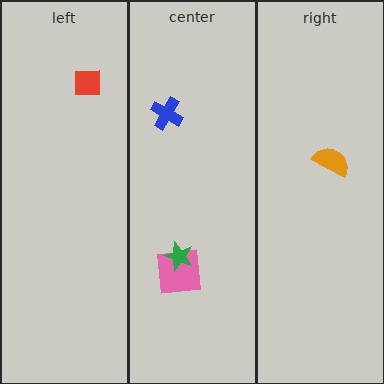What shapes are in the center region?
The blue cross, the pink square, the green star.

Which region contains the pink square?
The center region.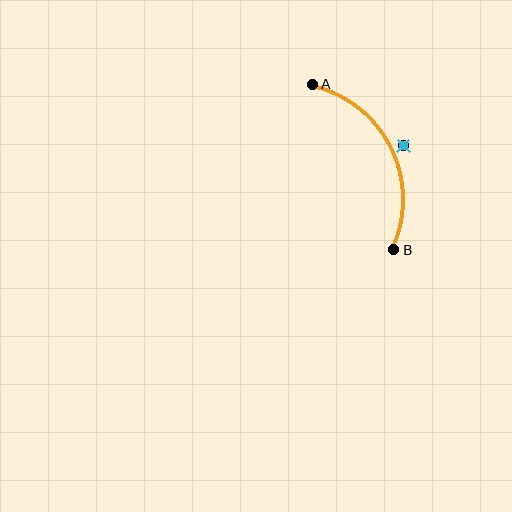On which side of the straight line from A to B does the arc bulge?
The arc bulges to the right of the straight line connecting A and B.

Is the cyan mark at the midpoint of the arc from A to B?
No — the cyan mark does not lie on the arc at all. It sits slightly outside the curve.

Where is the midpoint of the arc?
The arc midpoint is the point on the curve farthest from the straight line joining A and B. It sits to the right of that line.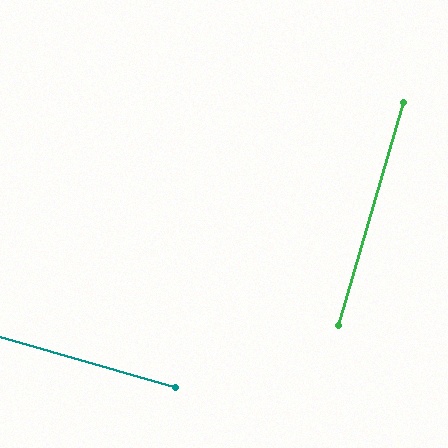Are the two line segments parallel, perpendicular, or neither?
Perpendicular — they meet at approximately 90°.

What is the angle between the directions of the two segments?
Approximately 90 degrees.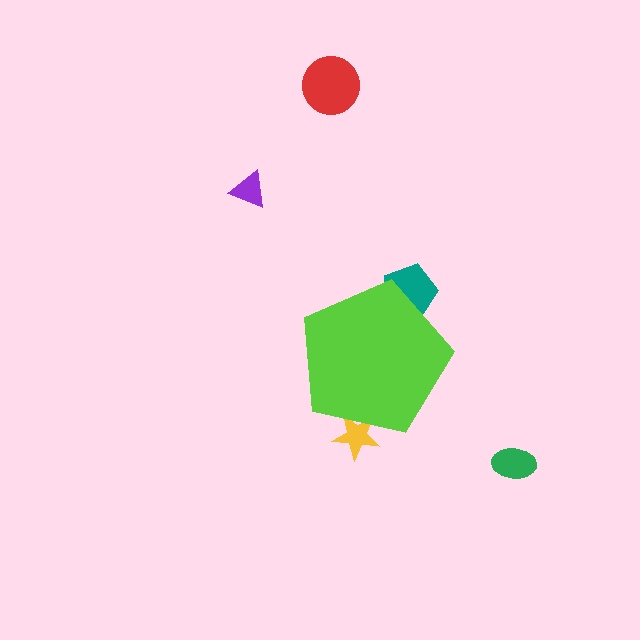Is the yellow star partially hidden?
Yes, the yellow star is partially hidden behind the lime pentagon.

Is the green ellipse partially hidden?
No, the green ellipse is fully visible.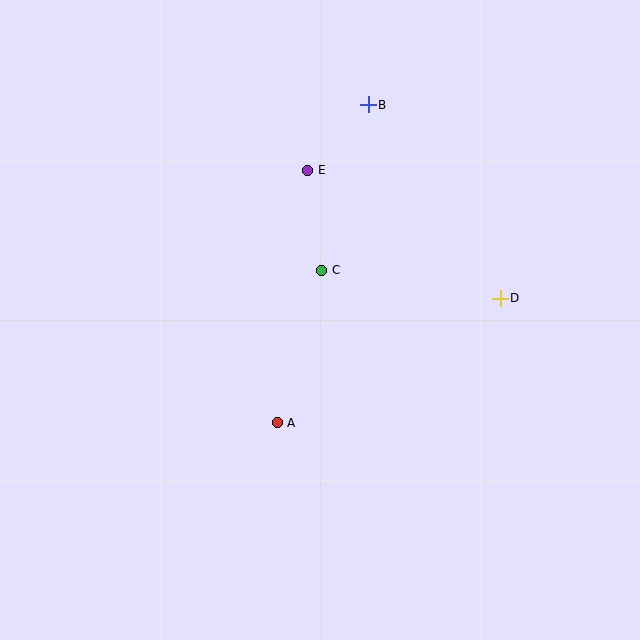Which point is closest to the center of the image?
Point C at (322, 270) is closest to the center.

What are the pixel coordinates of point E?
Point E is at (308, 170).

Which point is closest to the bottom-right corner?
Point D is closest to the bottom-right corner.